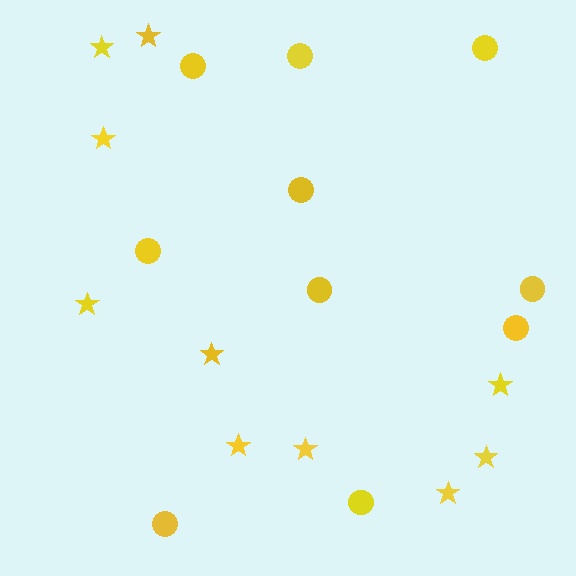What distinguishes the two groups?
There are 2 groups: one group of stars (10) and one group of circles (10).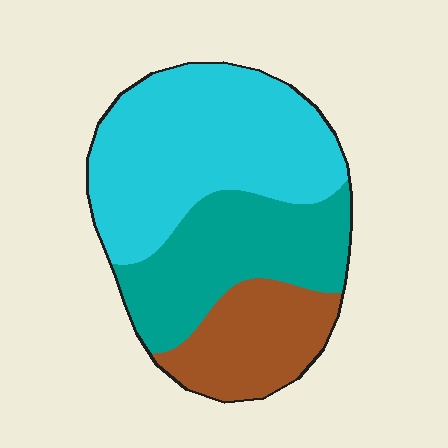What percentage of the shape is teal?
Teal takes up between a quarter and a half of the shape.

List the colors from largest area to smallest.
From largest to smallest: cyan, teal, brown.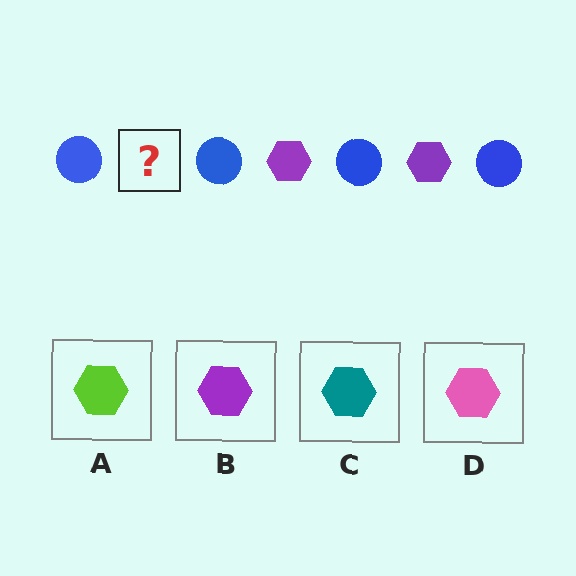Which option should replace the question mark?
Option B.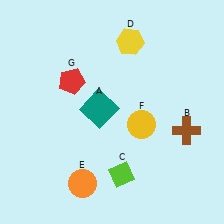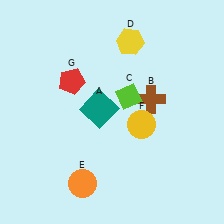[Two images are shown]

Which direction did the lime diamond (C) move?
The lime diamond (C) moved up.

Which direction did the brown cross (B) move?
The brown cross (B) moved left.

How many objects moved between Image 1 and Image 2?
2 objects moved between the two images.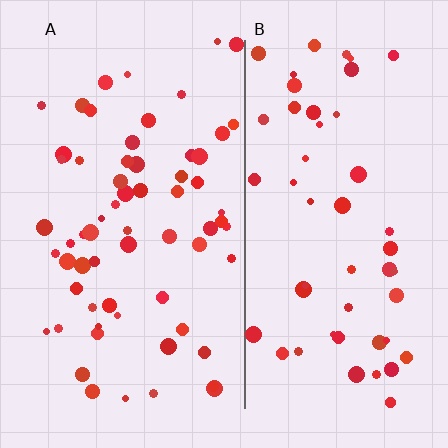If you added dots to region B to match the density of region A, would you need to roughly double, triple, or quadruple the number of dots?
Approximately double.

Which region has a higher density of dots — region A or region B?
A (the left).